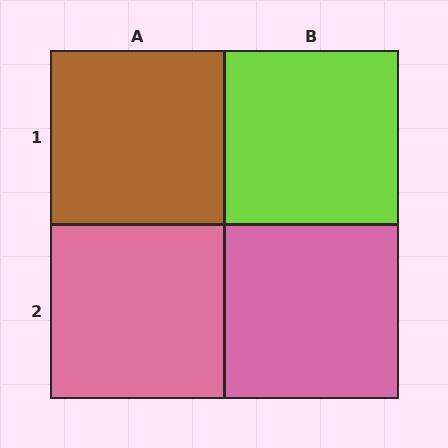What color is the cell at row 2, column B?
Pink.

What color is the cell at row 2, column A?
Pink.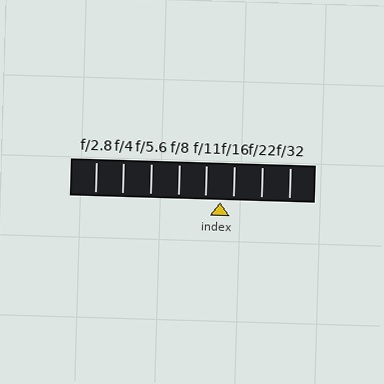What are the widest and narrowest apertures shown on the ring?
The widest aperture shown is f/2.8 and the narrowest is f/32.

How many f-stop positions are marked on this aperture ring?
There are 8 f-stop positions marked.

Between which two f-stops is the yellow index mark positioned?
The index mark is between f/11 and f/16.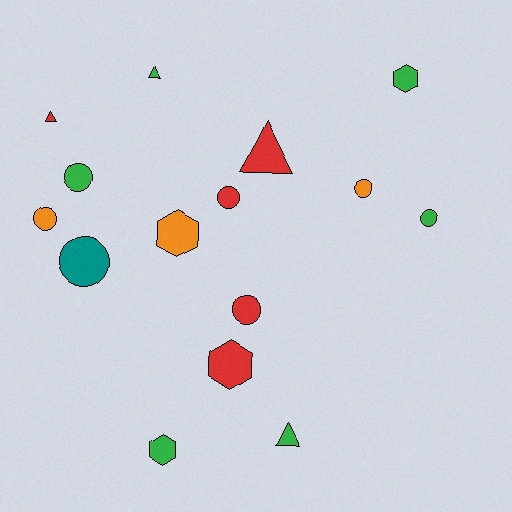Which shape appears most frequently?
Circle, with 7 objects.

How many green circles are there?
There are 2 green circles.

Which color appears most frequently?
Green, with 6 objects.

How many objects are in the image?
There are 15 objects.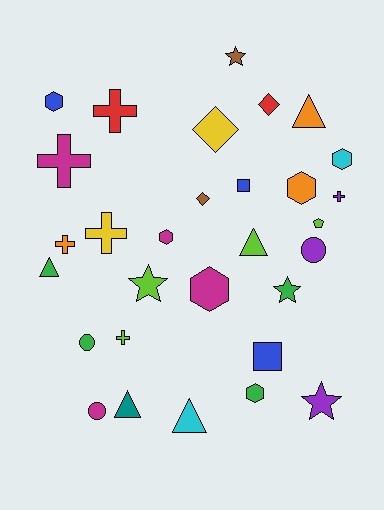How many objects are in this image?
There are 30 objects.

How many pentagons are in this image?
There is 1 pentagon.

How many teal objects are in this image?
There is 1 teal object.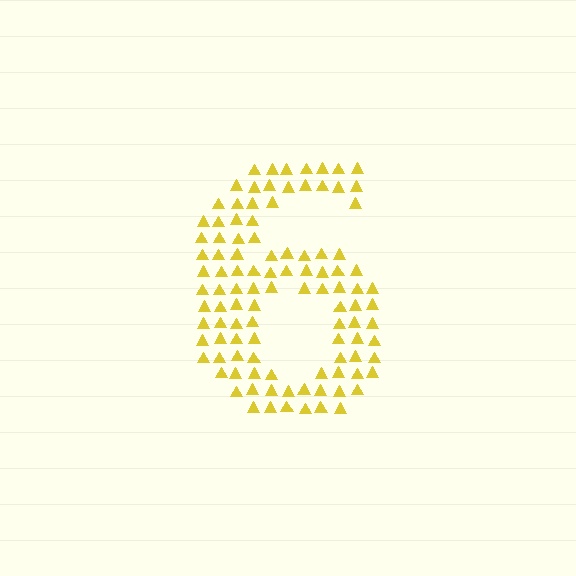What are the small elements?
The small elements are triangles.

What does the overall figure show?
The overall figure shows the digit 6.